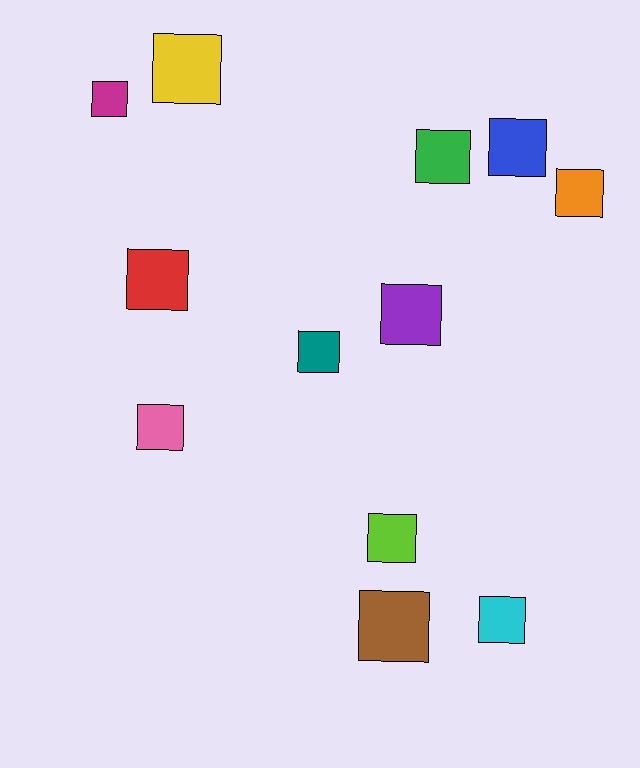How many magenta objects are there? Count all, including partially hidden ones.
There is 1 magenta object.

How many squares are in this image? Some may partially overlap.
There are 12 squares.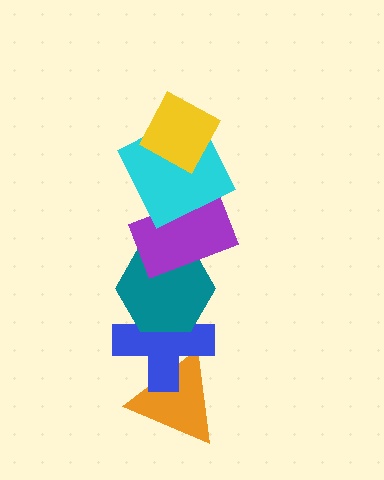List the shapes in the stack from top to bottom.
From top to bottom: the yellow diamond, the cyan square, the purple rectangle, the teal hexagon, the blue cross, the orange triangle.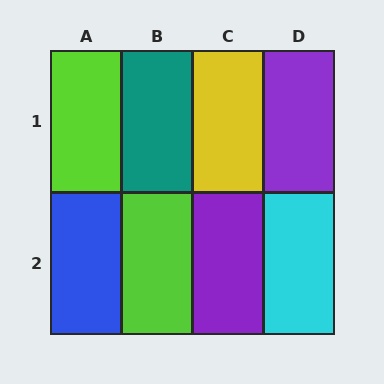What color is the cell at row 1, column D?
Purple.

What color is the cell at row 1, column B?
Teal.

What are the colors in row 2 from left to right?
Blue, lime, purple, cyan.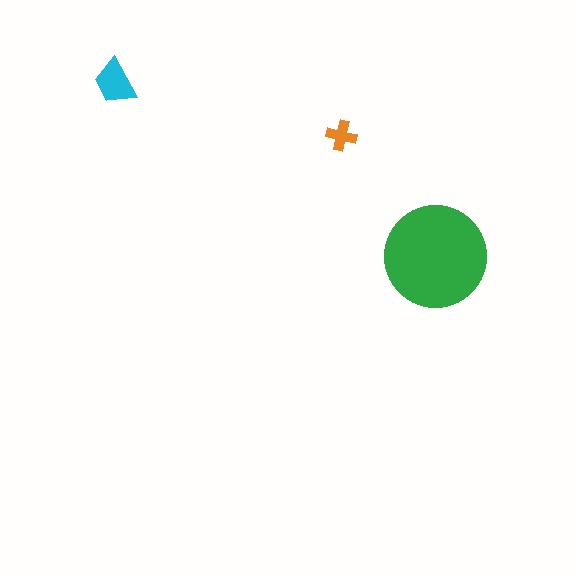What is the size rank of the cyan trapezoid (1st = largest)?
2nd.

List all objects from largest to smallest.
The green circle, the cyan trapezoid, the orange cross.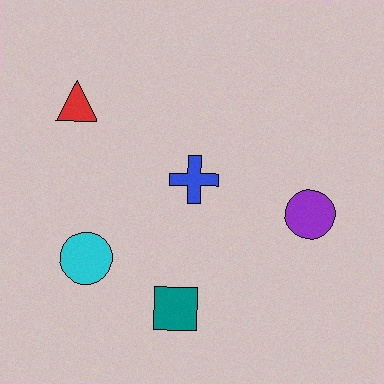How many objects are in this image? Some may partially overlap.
There are 5 objects.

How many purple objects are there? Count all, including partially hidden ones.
There is 1 purple object.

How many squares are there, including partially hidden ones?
There is 1 square.